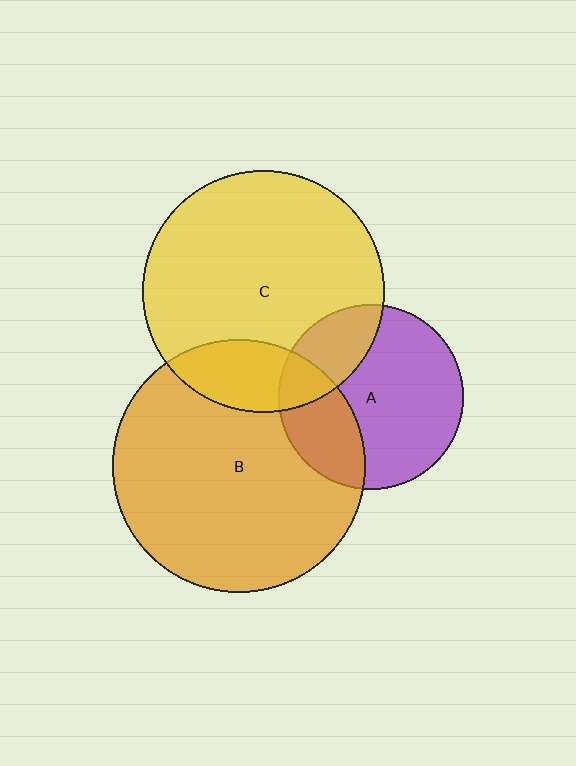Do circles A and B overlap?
Yes.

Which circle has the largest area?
Circle B (orange).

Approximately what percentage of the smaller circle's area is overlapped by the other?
Approximately 30%.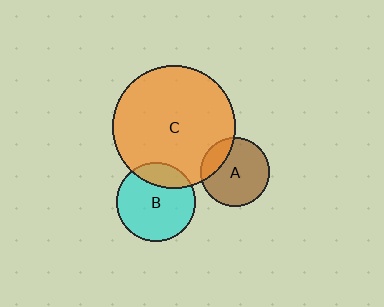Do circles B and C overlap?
Yes.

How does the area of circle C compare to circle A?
Approximately 3.2 times.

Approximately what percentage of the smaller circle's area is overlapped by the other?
Approximately 20%.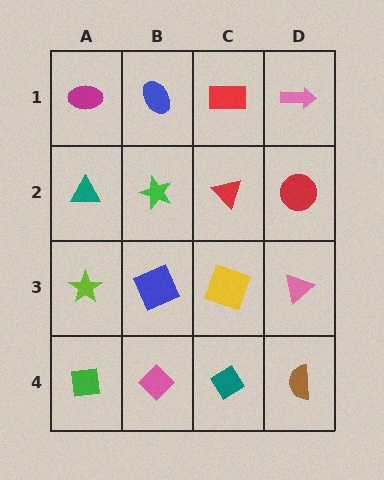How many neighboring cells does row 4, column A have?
2.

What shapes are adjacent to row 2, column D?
A pink arrow (row 1, column D), a pink triangle (row 3, column D), a red triangle (row 2, column C).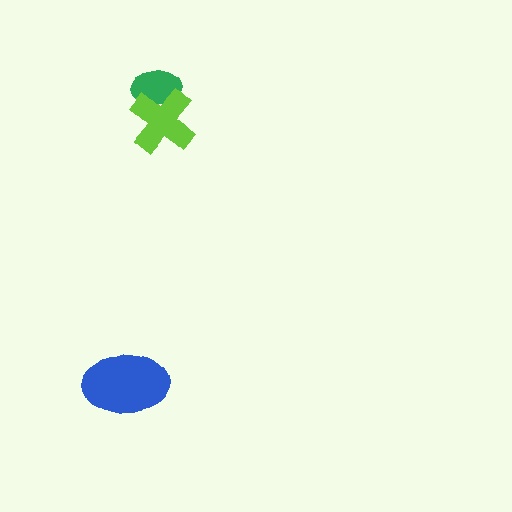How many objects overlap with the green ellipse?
1 object overlaps with the green ellipse.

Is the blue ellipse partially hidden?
No, no other shape covers it.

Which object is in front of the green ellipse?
The lime cross is in front of the green ellipse.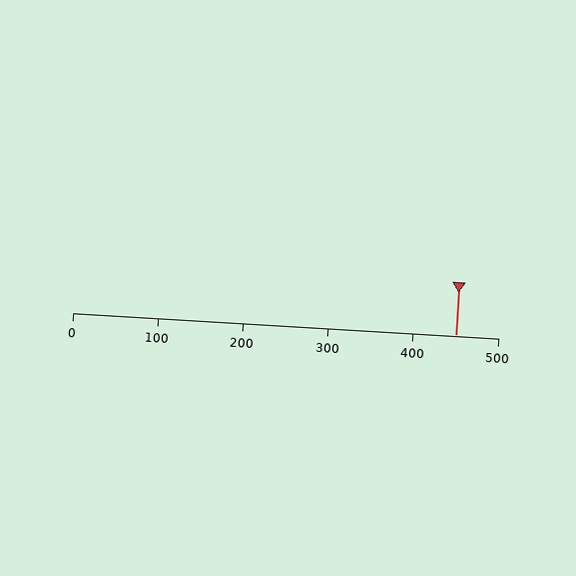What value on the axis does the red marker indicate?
The marker indicates approximately 450.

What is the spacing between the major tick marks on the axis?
The major ticks are spaced 100 apart.